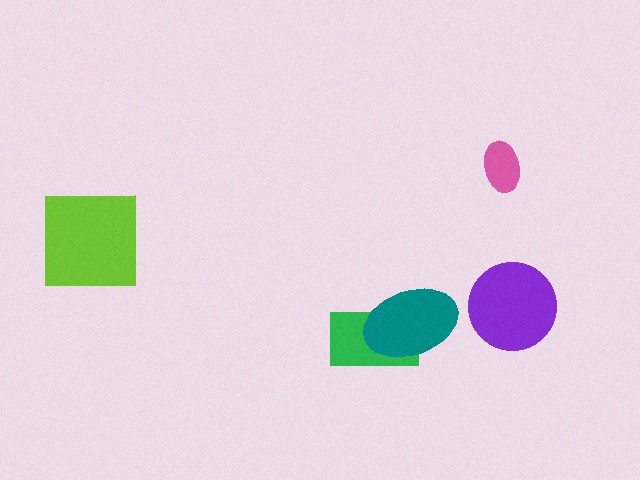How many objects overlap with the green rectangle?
1 object overlaps with the green rectangle.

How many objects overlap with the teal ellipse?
1 object overlaps with the teal ellipse.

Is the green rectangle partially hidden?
Yes, it is partially covered by another shape.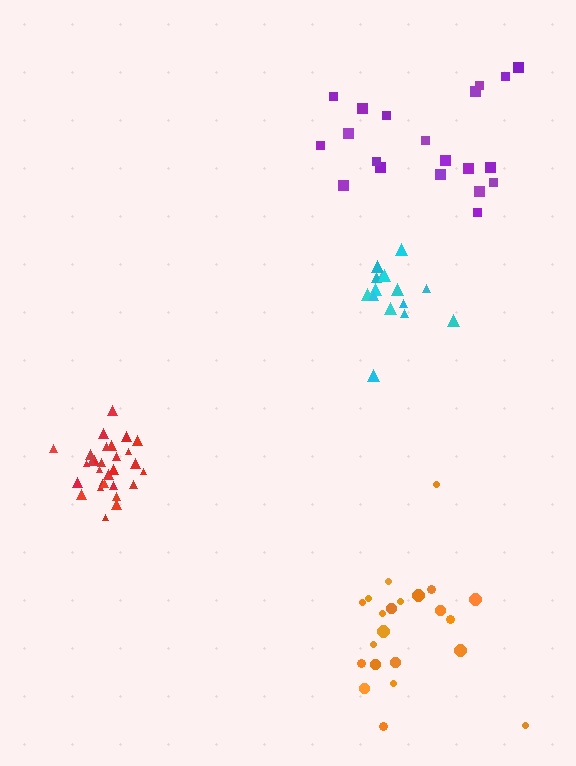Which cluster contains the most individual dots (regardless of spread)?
Red (31).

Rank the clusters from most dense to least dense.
red, cyan, purple, orange.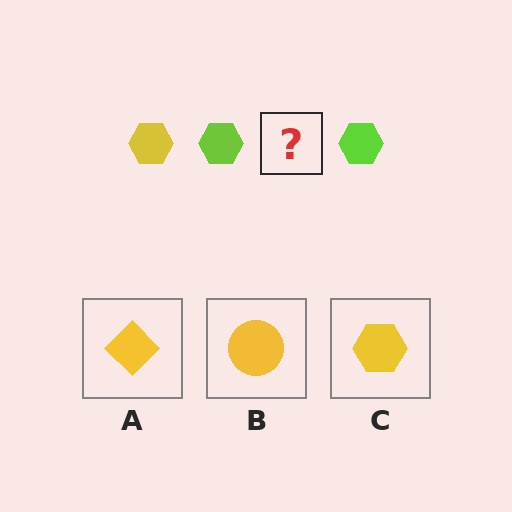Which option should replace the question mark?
Option C.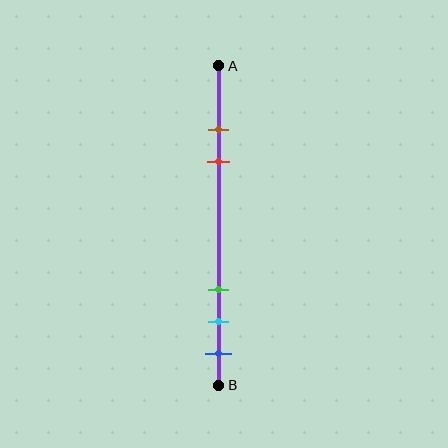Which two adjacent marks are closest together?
The brown and red marks are the closest adjacent pair.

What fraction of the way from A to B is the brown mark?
The brown mark is approximately 20% (0.2) of the way from A to B.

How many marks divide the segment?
There are 5 marks dividing the segment.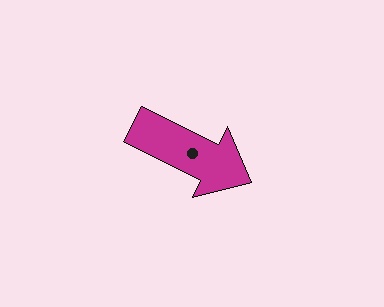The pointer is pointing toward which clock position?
Roughly 4 o'clock.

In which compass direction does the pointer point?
Southeast.